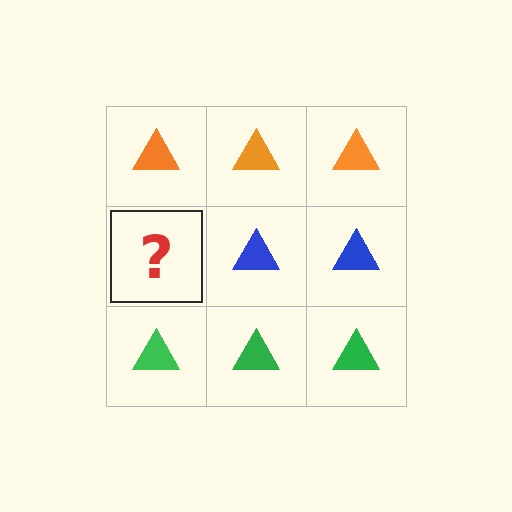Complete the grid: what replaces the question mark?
The question mark should be replaced with a blue triangle.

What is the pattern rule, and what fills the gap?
The rule is that each row has a consistent color. The gap should be filled with a blue triangle.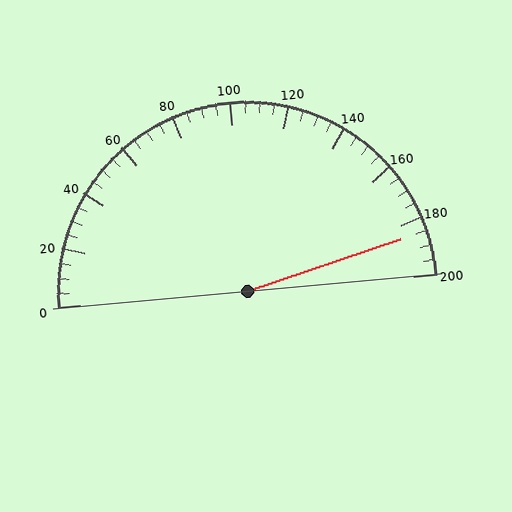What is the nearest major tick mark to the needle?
The nearest major tick mark is 180.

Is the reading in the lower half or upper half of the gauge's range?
The reading is in the upper half of the range (0 to 200).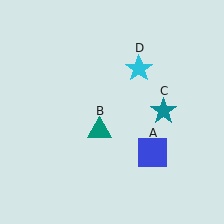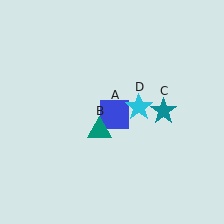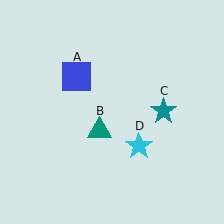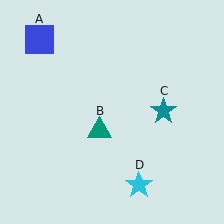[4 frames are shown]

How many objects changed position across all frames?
2 objects changed position: blue square (object A), cyan star (object D).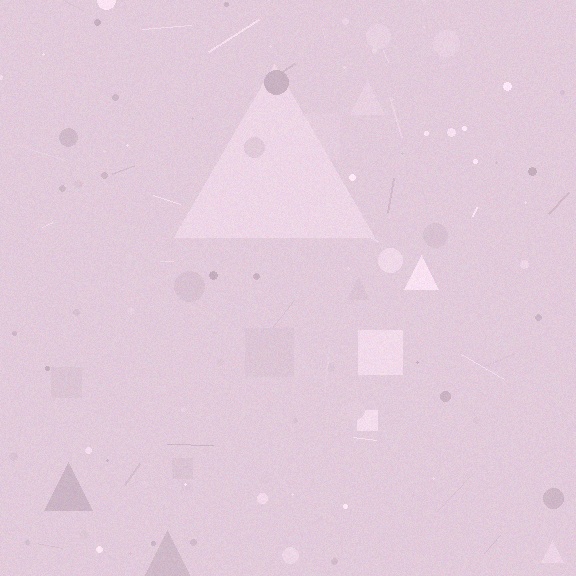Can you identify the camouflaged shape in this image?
The camouflaged shape is a triangle.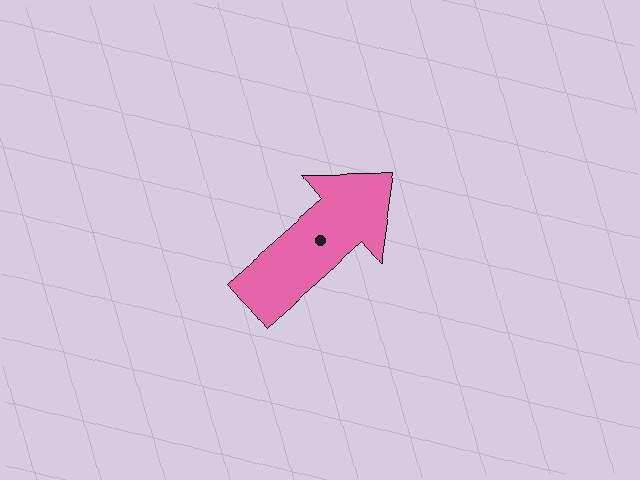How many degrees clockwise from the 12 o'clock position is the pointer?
Approximately 49 degrees.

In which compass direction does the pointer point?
Northeast.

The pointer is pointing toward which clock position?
Roughly 2 o'clock.